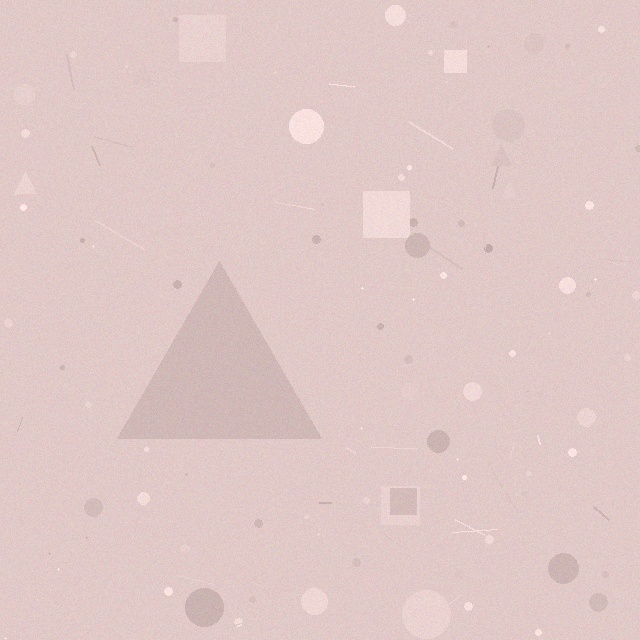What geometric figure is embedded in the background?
A triangle is embedded in the background.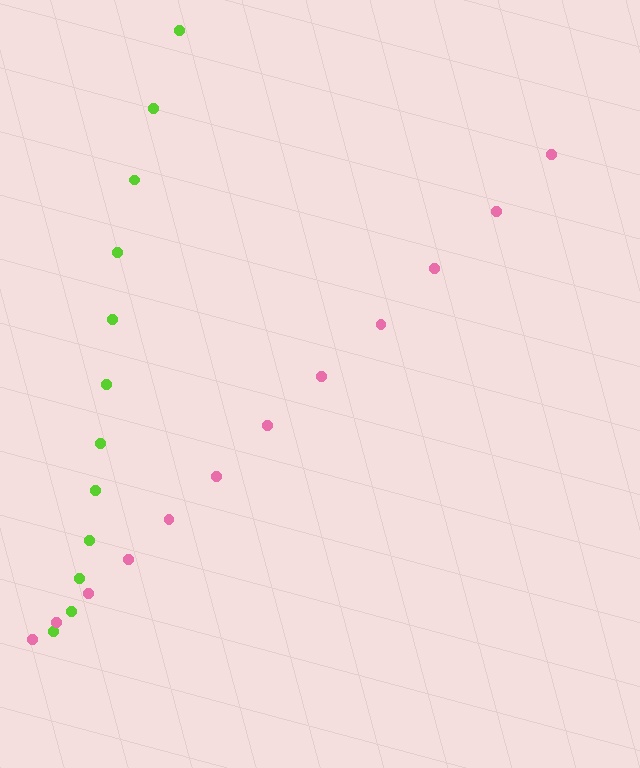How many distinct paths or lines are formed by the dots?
There are 2 distinct paths.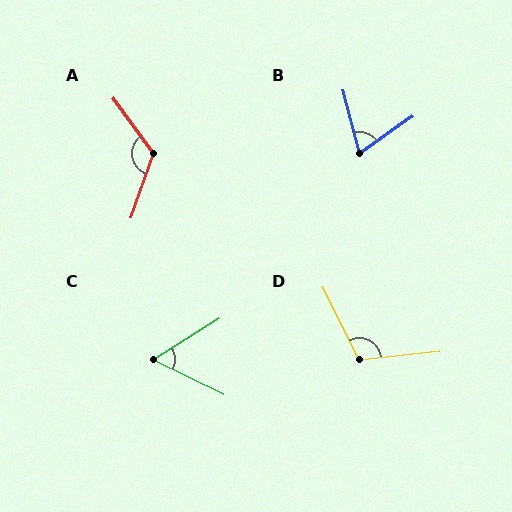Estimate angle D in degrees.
Approximately 110 degrees.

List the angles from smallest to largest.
C (58°), B (70°), D (110°), A (125°).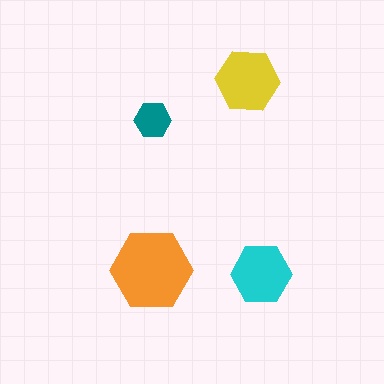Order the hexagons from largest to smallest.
the orange one, the yellow one, the cyan one, the teal one.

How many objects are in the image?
There are 4 objects in the image.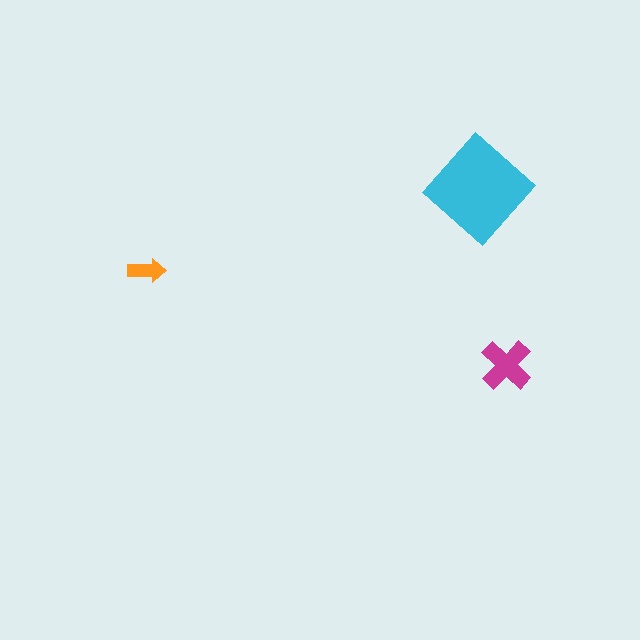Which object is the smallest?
The orange arrow.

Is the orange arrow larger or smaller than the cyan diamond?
Smaller.